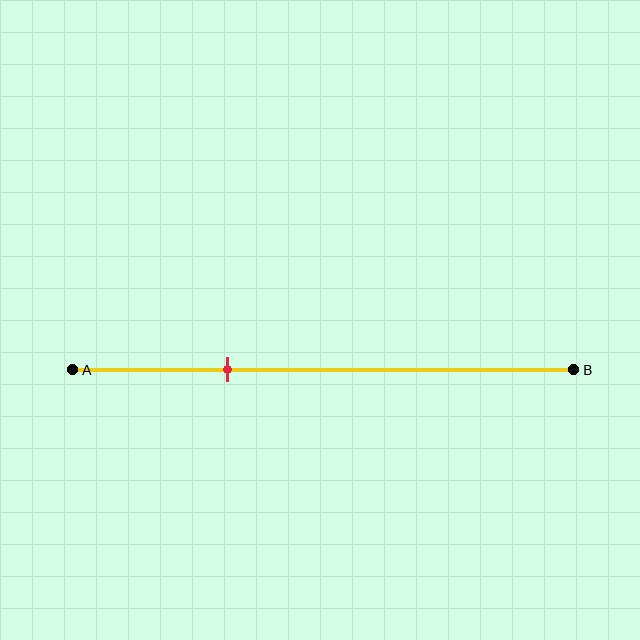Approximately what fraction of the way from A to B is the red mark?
The red mark is approximately 30% of the way from A to B.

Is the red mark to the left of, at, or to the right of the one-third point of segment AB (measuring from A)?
The red mark is approximately at the one-third point of segment AB.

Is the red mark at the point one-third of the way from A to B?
Yes, the mark is approximately at the one-third point.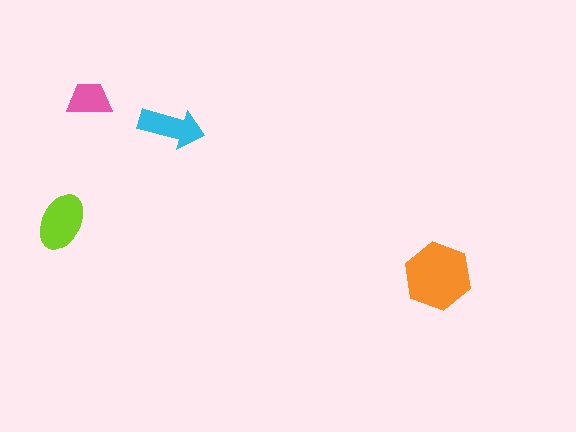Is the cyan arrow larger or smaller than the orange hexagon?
Smaller.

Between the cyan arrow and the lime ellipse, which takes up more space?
The lime ellipse.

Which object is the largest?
The orange hexagon.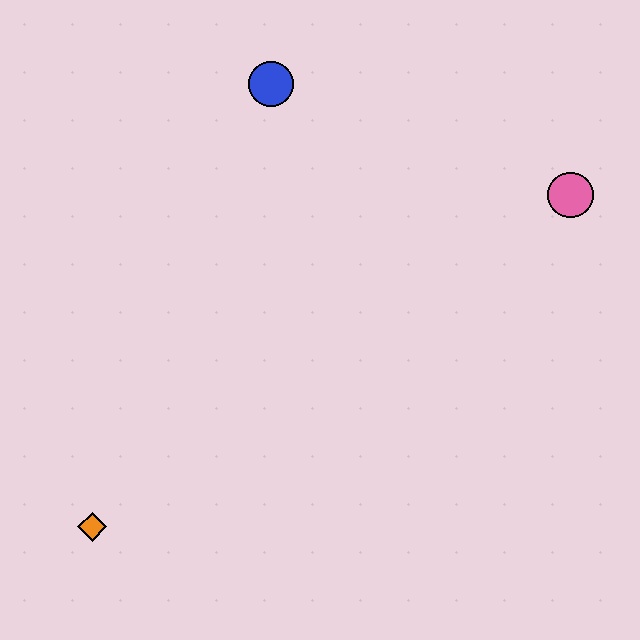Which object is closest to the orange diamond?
The blue circle is closest to the orange diamond.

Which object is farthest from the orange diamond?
The pink circle is farthest from the orange diamond.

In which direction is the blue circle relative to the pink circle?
The blue circle is to the left of the pink circle.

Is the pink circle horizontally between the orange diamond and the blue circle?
No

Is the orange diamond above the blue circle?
No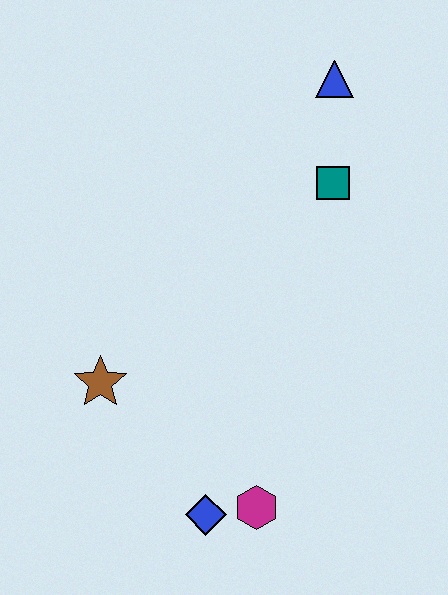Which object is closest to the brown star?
The blue diamond is closest to the brown star.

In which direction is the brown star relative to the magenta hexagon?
The brown star is to the left of the magenta hexagon.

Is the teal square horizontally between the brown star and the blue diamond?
No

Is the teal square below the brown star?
No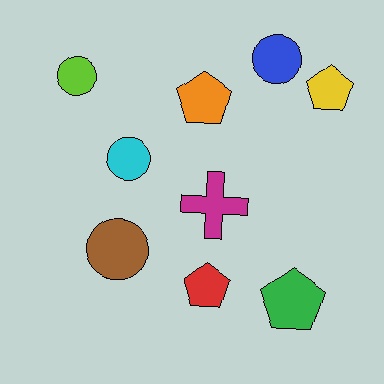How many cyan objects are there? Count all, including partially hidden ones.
There is 1 cyan object.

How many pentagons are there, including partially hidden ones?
There are 4 pentagons.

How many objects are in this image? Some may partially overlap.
There are 9 objects.